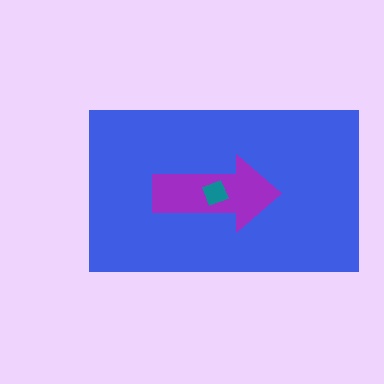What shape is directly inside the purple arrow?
The teal diamond.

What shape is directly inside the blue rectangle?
The purple arrow.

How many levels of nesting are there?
3.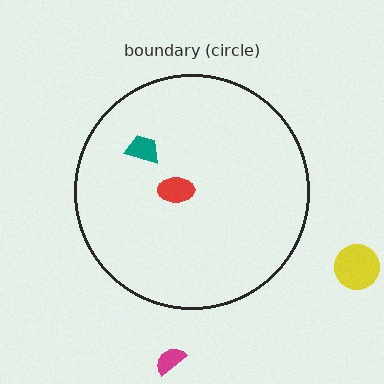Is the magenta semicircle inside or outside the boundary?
Outside.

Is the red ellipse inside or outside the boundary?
Inside.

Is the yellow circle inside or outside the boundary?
Outside.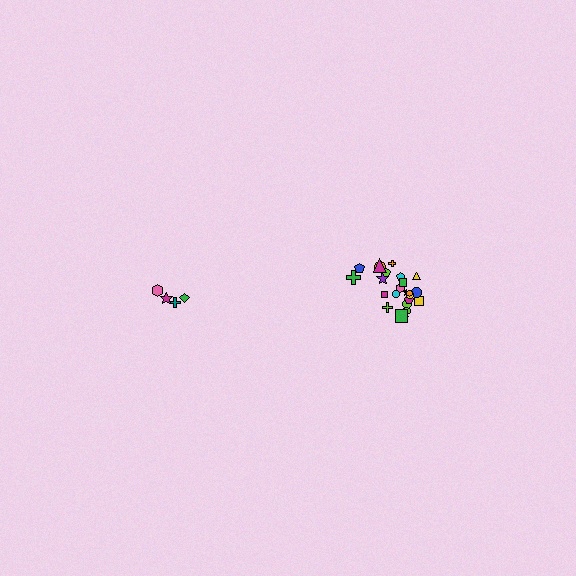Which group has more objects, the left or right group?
The right group.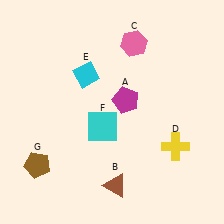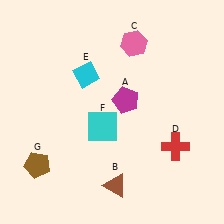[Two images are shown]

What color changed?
The cross (D) changed from yellow in Image 1 to red in Image 2.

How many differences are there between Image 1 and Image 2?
There is 1 difference between the two images.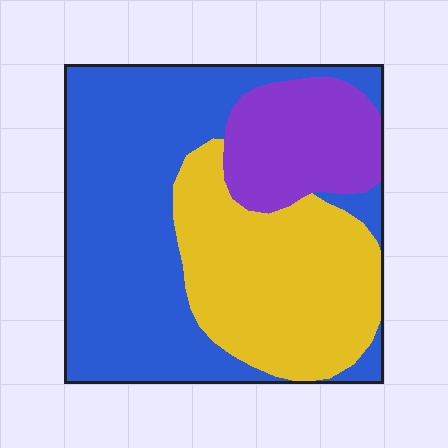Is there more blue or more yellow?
Blue.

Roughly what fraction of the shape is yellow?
Yellow covers roughly 30% of the shape.